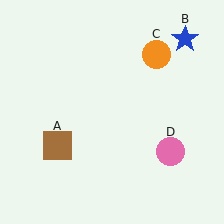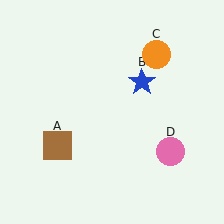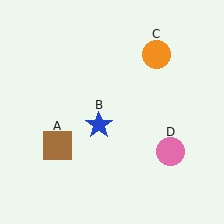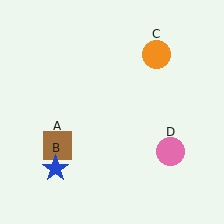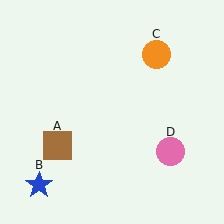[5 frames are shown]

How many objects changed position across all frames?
1 object changed position: blue star (object B).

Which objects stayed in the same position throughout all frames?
Brown square (object A) and orange circle (object C) and pink circle (object D) remained stationary.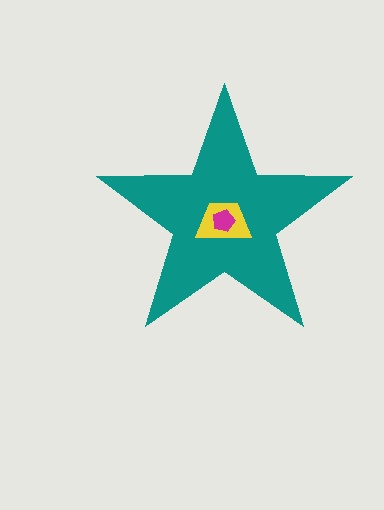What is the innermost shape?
The magenta pentagon.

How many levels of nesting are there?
3.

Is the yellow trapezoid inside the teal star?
Yes.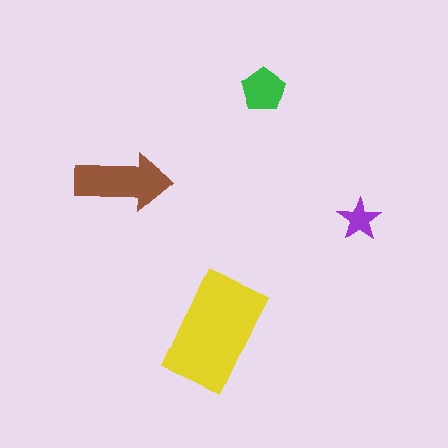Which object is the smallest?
The purple star.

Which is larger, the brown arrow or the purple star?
The brown arrow.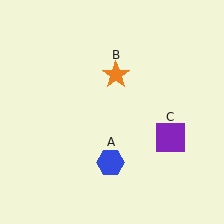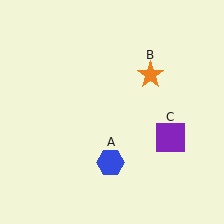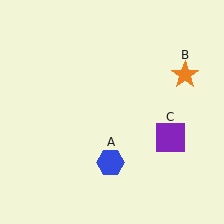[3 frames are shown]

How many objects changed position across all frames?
1 object changed position: orange star (object B).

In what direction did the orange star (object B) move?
The orange star (object B) moved right.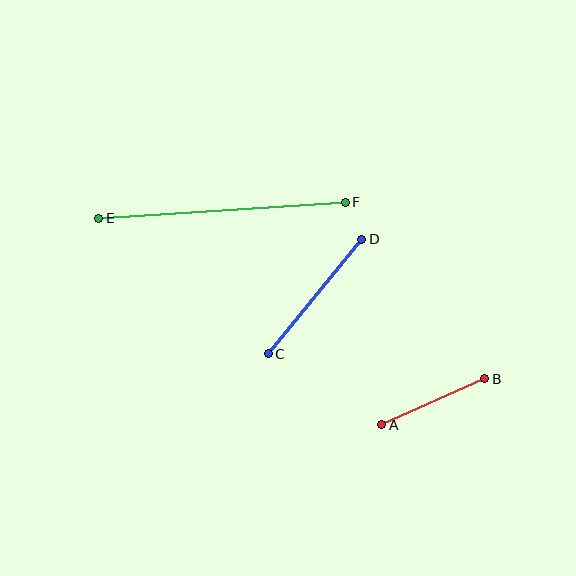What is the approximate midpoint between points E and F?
The midpoint is at approximately (222, 210) pixels.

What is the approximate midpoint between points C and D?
The midpoint is at approximately (315, 296) pixels.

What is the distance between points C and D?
The distance is approximately 147 pixels.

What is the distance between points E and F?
The distance is approximately 247 pixels.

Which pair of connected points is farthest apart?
Points E and F are farthest apart.